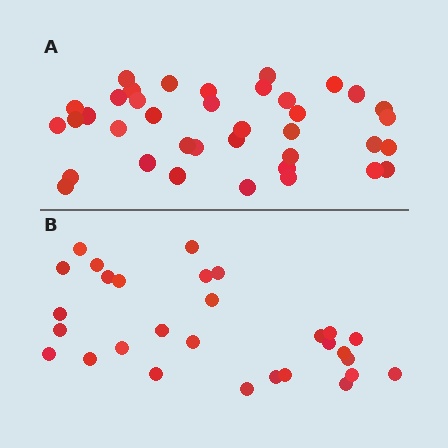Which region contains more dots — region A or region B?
Region A (the top region) has more dots.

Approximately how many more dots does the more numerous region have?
Region A has roughly 8 or so more dots than region B.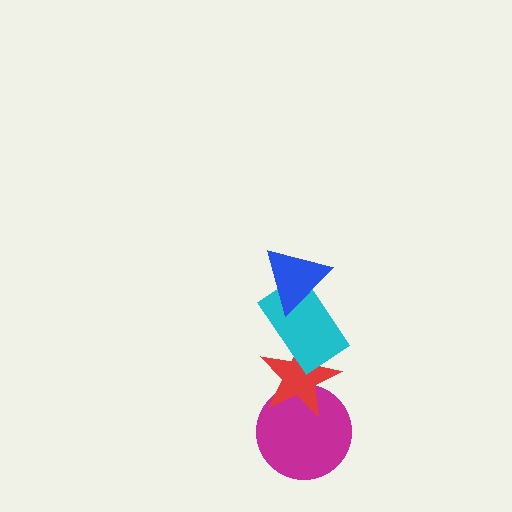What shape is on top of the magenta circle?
The red star is on top of the magenta circle.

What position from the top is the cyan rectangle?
The cyan rectangle is 2nd from the top.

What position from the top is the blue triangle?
The blue triangle is 1st from the top.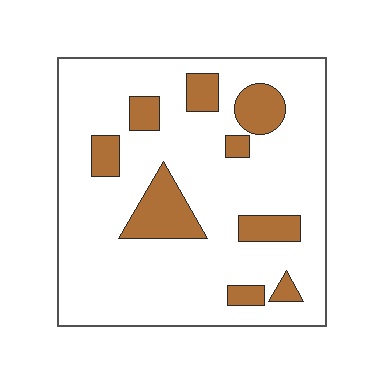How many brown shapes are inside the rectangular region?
9.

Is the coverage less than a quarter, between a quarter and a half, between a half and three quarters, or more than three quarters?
Less than a quarter.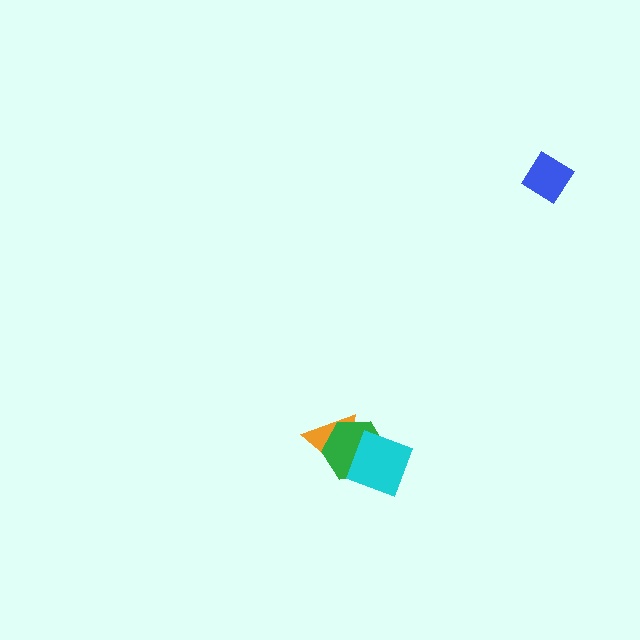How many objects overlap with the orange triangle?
2 objects overlap with the orange triangle.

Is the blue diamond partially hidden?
No, no other shape covers it.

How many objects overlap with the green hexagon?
2 objects overlap with the green hexagon.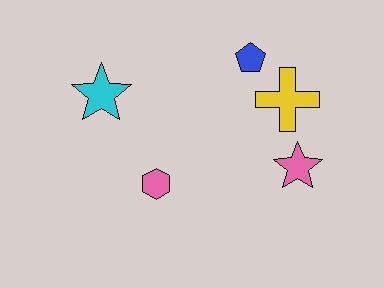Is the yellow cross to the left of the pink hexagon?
No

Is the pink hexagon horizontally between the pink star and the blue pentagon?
No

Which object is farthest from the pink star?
The cyan star is farthest from the pink star.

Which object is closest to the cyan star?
The pink hexagon is closest to the cyan star.